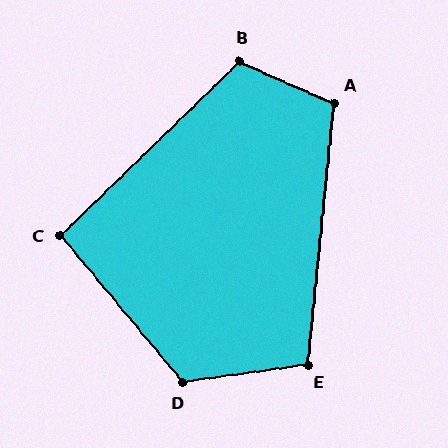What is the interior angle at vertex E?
Approximately 104 degrees (obtuse).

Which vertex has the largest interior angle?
D, at approximately 122 degrees.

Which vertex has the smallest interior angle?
C, at approximately 95 degrees.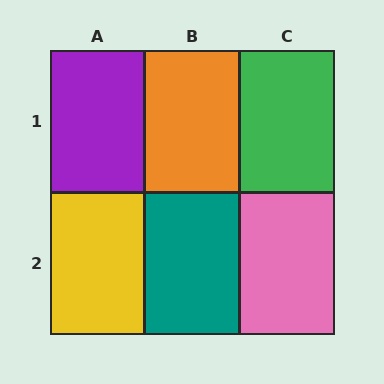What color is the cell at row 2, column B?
Teal.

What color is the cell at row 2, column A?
Yellow.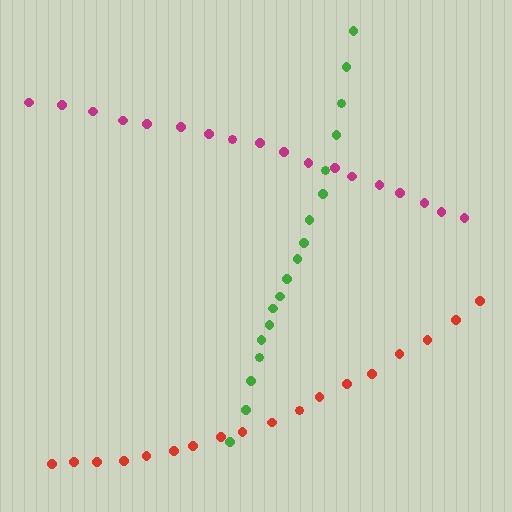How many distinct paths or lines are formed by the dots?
There are 3 distinct paths.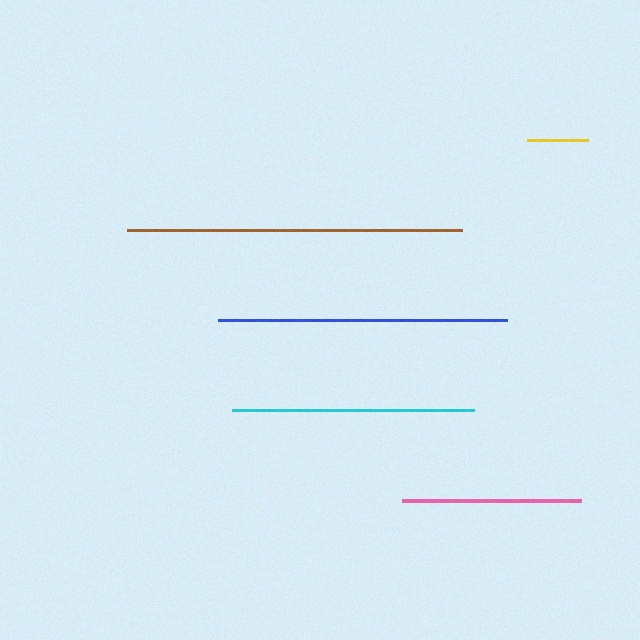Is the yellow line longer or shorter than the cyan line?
The cyan line is longer than the yellow line.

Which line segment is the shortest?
The yellow line is the shortest at approximately 61 pixels.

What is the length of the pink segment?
The pink segment is approximately 179 pixels long.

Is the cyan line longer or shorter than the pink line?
The cyan line is longer than the pink line.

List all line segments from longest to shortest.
From longest to shortest: brown, blue, cyan, pink, yellow.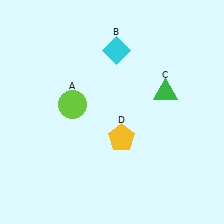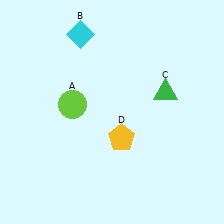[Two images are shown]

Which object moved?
The cyan diamond (B) moved left.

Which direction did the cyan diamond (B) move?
The cyan diamond (B) moved left.